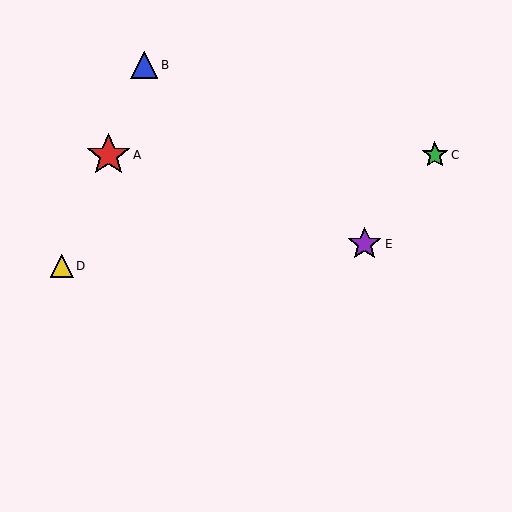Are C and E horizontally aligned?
No, C is at y≈155 and E is at y≈244.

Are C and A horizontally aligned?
Yes, both are at y≈155.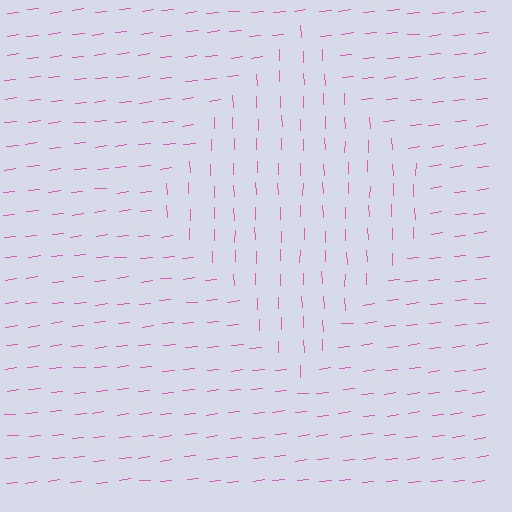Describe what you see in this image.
The image is filled with small pink line segments. A diamond region in the image has lines oriented differently from the surrounding lines, creating a visible texture boundary.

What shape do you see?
I see a diamond.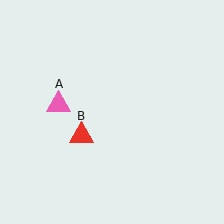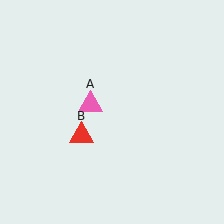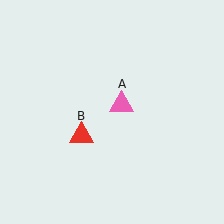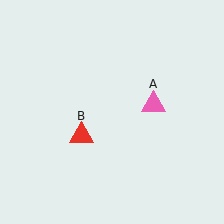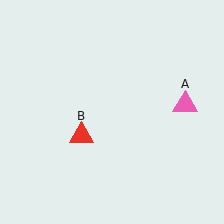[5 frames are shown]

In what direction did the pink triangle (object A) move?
The pink triangle (object A) moved right.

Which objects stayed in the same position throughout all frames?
Red triangle (object B) remained stationary.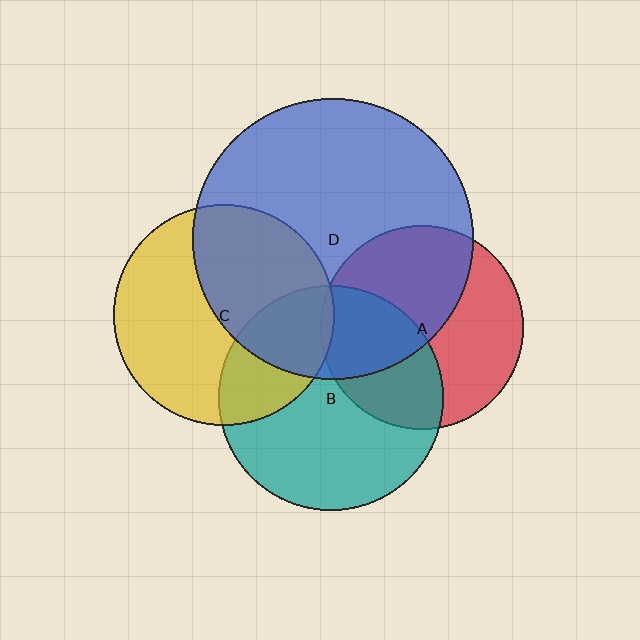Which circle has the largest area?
Circle D (blue).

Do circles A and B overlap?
Yes.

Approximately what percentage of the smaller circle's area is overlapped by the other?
Approximately 40%.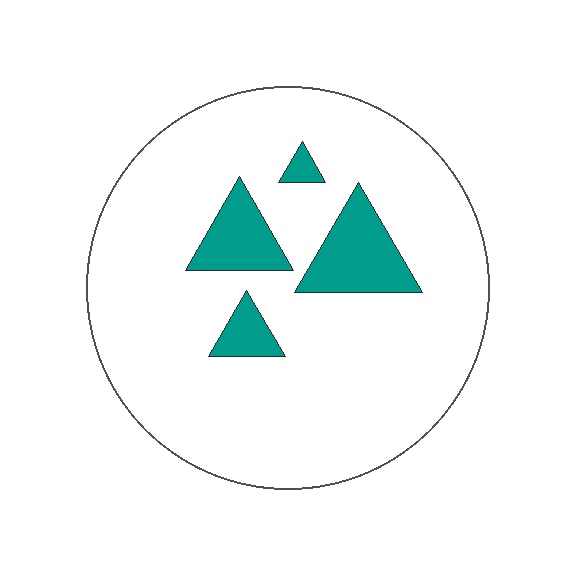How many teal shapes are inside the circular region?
4.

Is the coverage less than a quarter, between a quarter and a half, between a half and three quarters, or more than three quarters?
Less than a quarter.